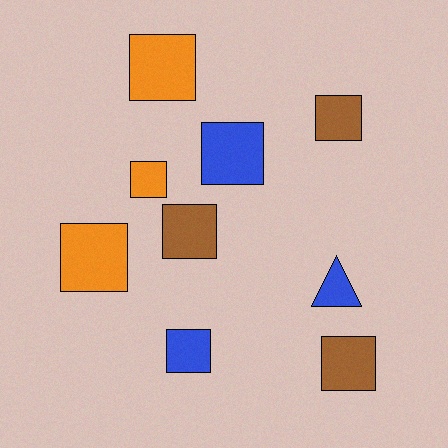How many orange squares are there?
There are 3 orange squares.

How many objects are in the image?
There are 9 objects.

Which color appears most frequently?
Brown, with 3 objects.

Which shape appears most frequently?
Square, with 8 objects.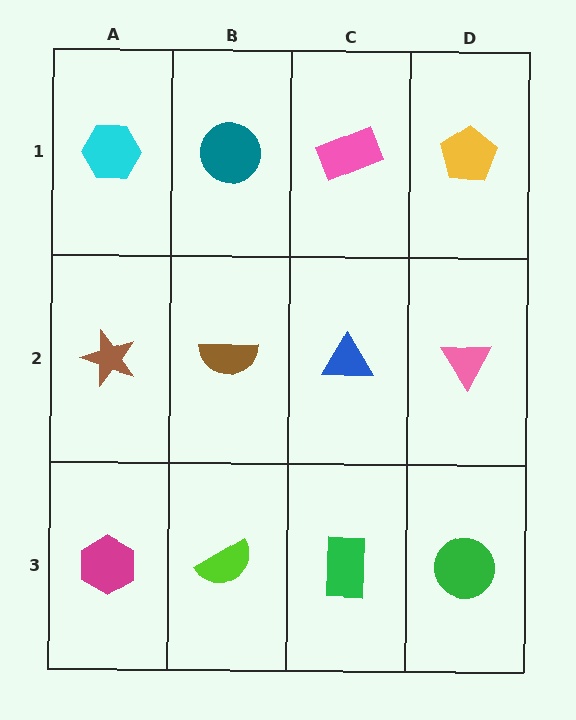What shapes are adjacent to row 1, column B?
A brown semicircle (row 2, column B), a cyan hexagon (row 1, column A), a pink rectangle (row 1, column C).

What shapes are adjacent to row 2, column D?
A yellow pentagon (row 1, column D), a green circle (row 3, column D), a blue triangle (row 2, column C).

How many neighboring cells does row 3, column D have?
2.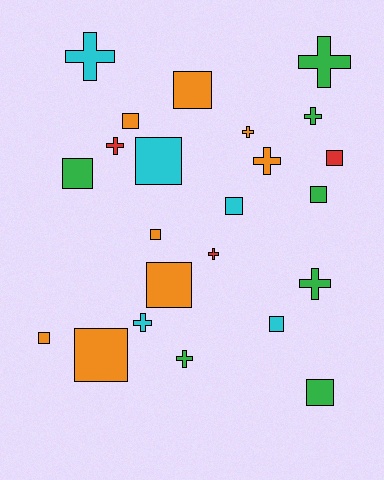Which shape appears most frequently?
Square, with 13 objects.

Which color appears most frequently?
Orange, with 8 objects.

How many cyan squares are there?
There are 3 cyan squares.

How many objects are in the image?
There are 23 objects.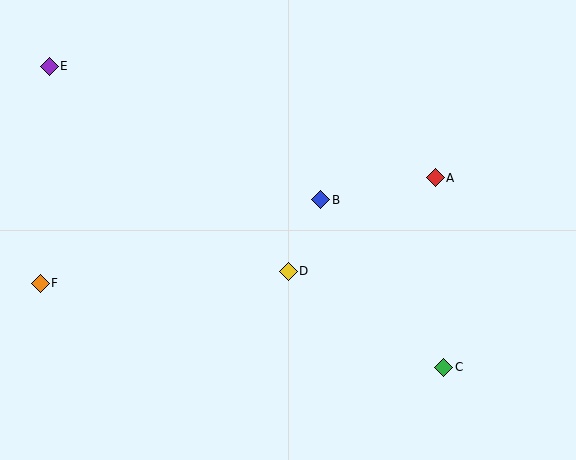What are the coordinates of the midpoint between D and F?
The midpoint between D and F is at (164, 277).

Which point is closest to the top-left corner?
Point E is closest to the top-left corner.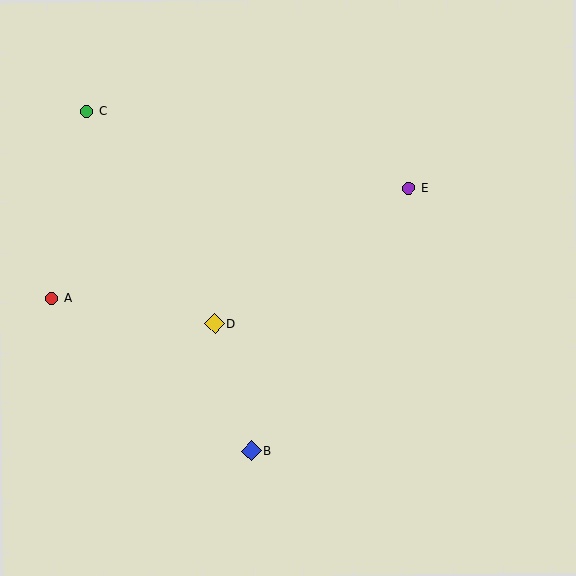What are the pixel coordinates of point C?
Point C is at (87, 112).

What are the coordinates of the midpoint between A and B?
The midpoint between A and B is at (152, 375).